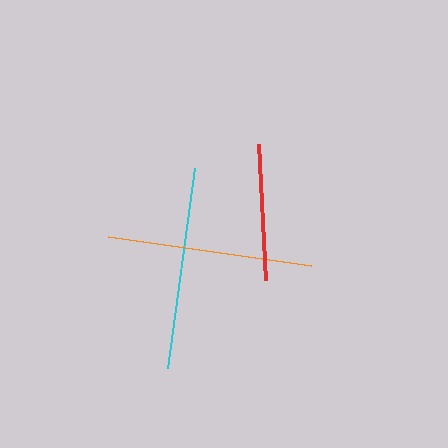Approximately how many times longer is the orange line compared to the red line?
The orange line is approximately 1.5 times the length of the red line.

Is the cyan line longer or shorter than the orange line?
The orange line is longer than the cyan line.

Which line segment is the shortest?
The red line is the shortest at approximately 137 pixels.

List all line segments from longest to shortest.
From longest to shortest: orange, cyan, red.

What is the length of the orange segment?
The orange segment is approximately 205 pixels long.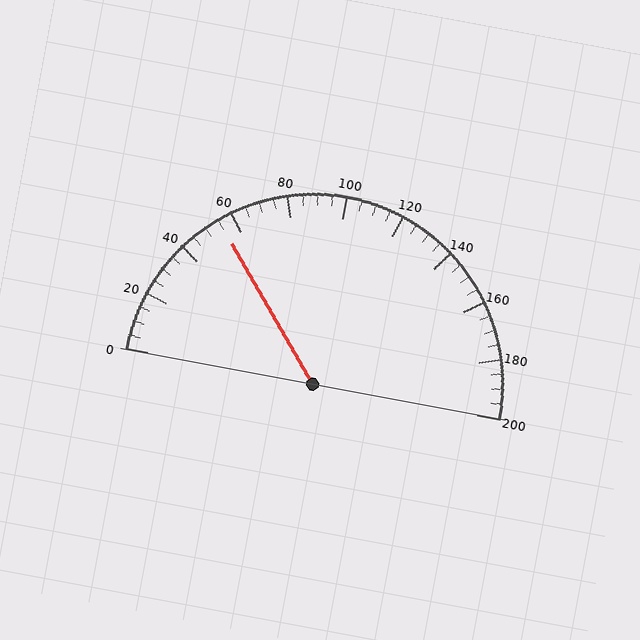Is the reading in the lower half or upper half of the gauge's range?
The reading is in the lower half of the range (0 to 200).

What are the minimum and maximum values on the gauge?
The gauge ranges from 0 to 200.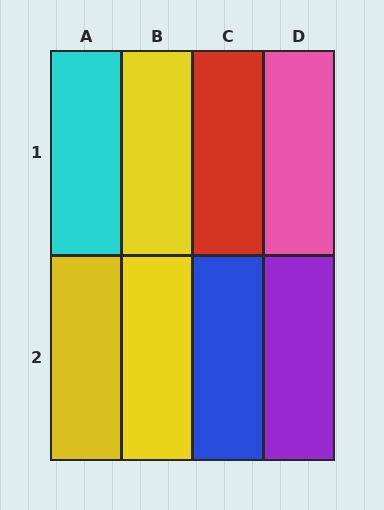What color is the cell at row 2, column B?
Yellow.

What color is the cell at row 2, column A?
Yellow.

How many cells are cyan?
1 cell is cyan.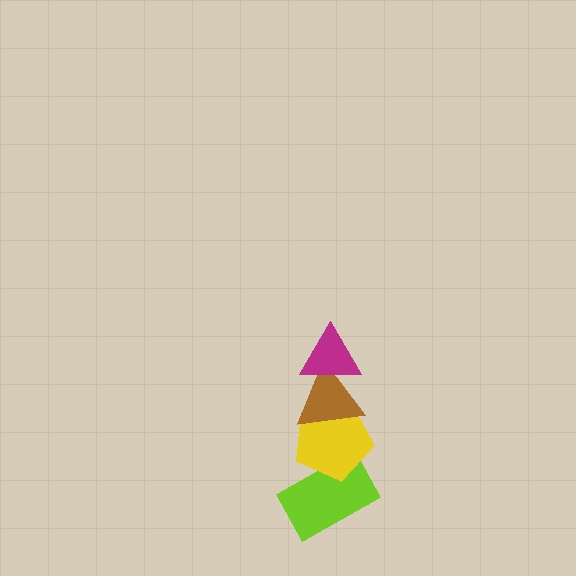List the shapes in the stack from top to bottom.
From top to bottom: the magenta triangle, the brown triangle, the yellow pentagon, the lime rectangle.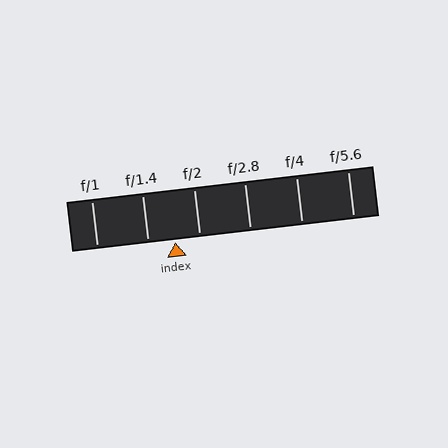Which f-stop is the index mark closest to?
The index mark is closest to f/2.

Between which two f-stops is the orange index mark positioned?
The index mark is between f/1.4 and f/2.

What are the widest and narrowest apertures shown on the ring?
The widest aperture shown is f/1 and the narrowest is f/5.6.